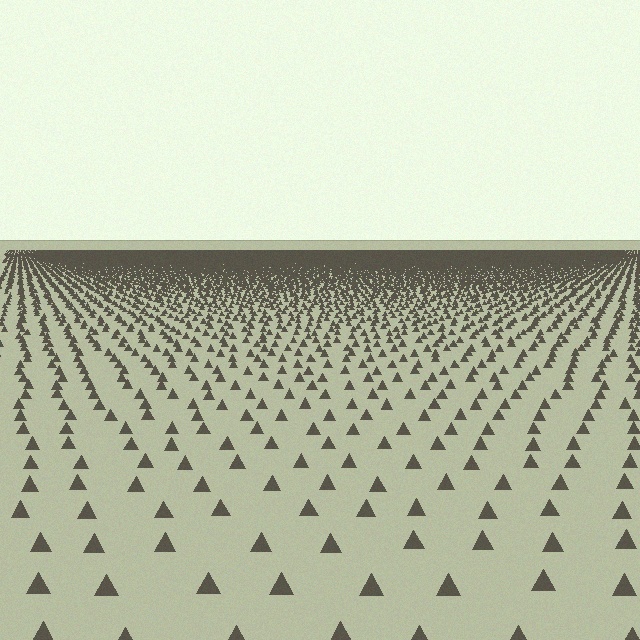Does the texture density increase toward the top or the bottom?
Density increases toward the top.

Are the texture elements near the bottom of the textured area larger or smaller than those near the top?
Larger. Near the bottom, elements are closer to the viewer and appear at a bigger on-screen size.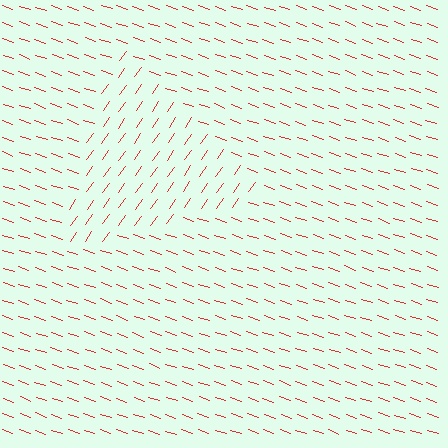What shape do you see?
I see a triangle.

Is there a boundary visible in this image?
Yes, there is a texture boundary formed by a change in line orientation.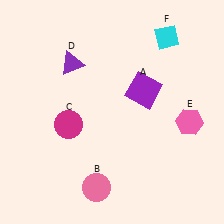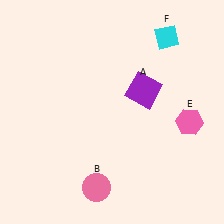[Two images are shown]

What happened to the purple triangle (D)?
The purple triangle (D) was removed in Image 2. It was in the top-left area of Image 1.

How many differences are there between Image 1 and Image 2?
There are 2 differences between the two images.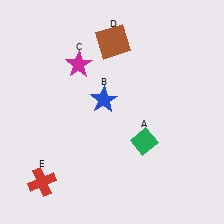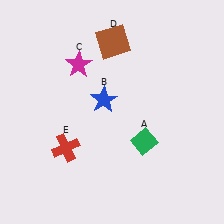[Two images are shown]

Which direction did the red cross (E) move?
The red cross (E) moved up.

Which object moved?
The red cross (E) moved up.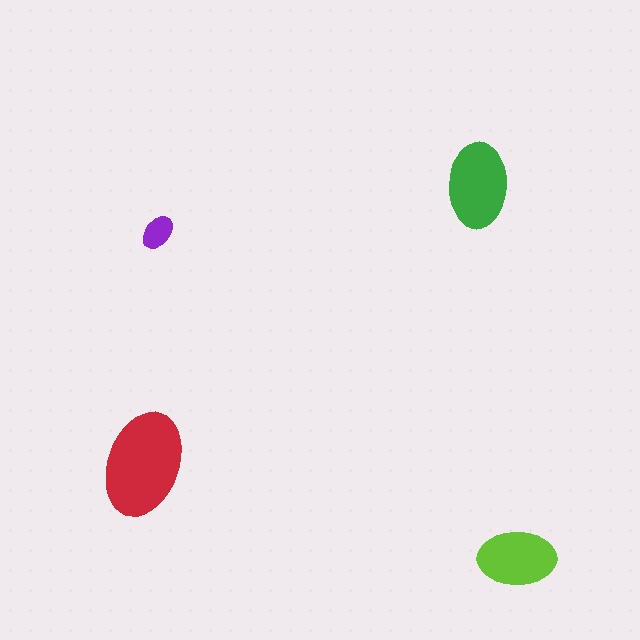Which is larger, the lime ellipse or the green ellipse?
The green one.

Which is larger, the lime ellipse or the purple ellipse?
The lime one.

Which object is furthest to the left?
The red ellipse is leftmost.